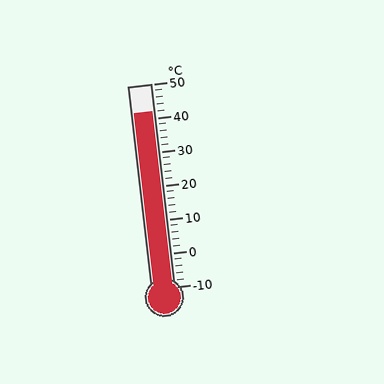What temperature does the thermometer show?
The thermometer shows approximately 42°C.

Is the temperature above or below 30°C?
The temperature is above 30°C.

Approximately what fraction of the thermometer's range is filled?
The thermometer is filled to approximately 85% of its range.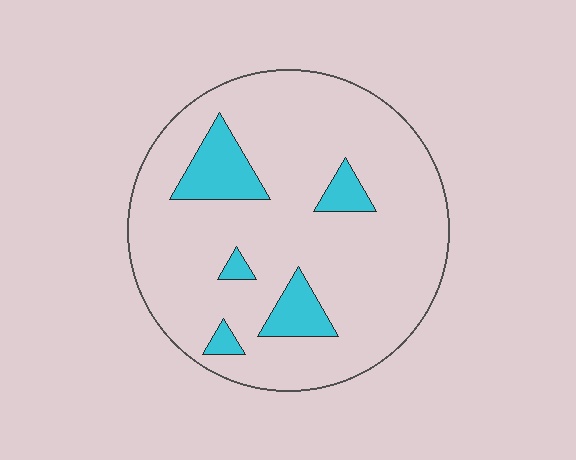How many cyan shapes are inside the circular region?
5.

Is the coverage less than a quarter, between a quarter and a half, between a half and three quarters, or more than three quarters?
Less than a quarter.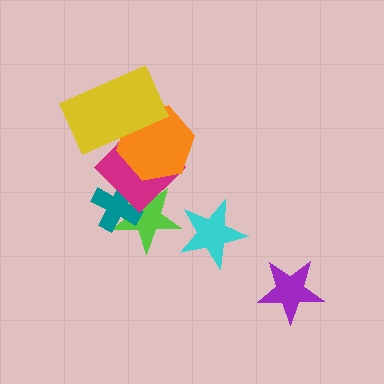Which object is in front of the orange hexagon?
The yellow rectangle is in front of the orange hexagon.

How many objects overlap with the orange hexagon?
2 objects overlap with the orange hexagon.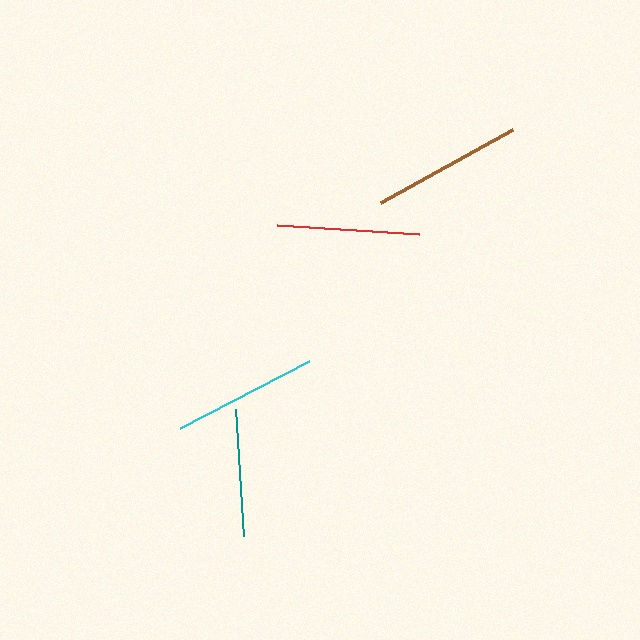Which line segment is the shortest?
The teal line is the shortest at approximately 127 pixels.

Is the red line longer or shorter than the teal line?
The red line is longer than the teal line.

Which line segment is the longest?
The brown line is the longest at approximately 150 pixels.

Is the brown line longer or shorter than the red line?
The brown line is longer than the red line.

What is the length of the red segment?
The red segment is approximately 143 pixels long.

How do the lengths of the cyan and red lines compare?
The cyan and red lines are approximately the same length.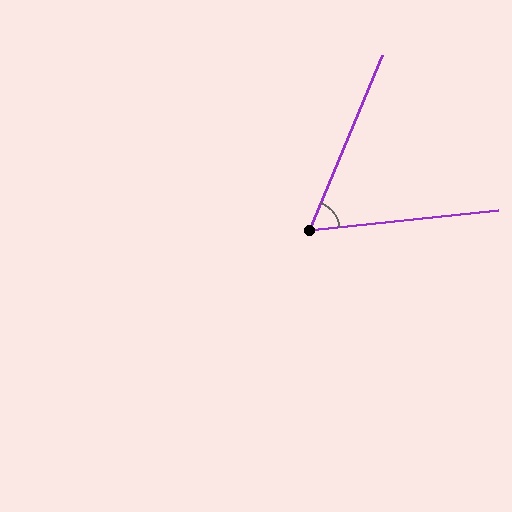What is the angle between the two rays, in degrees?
Approximately 61 degrees.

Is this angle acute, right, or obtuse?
It is acute.